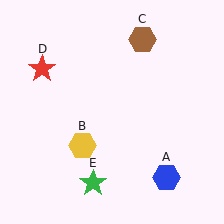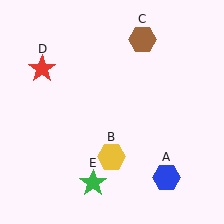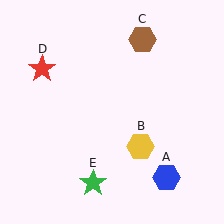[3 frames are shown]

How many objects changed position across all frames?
1 object changed position: yellow hexagon (object B).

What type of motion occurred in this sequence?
The yellow hexagon (object B) rotated counterclockwise around the center of the scene.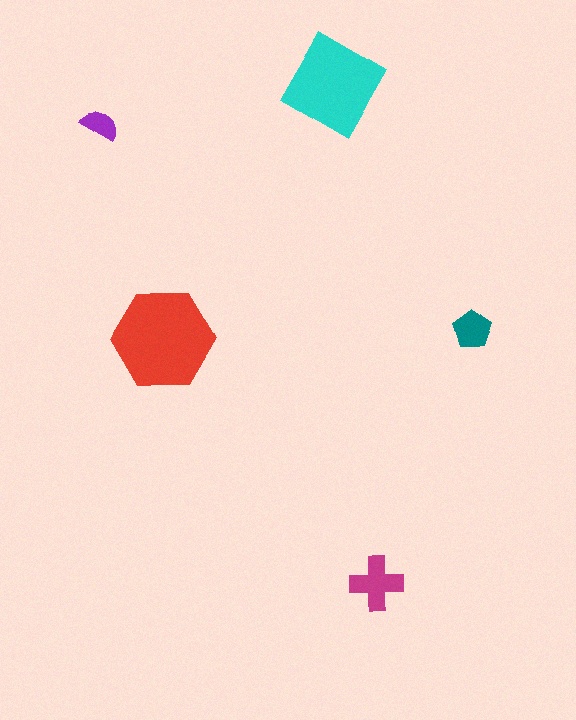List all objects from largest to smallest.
The red hexagon, the cyan diamond, the magenta cross, the teal pentagon, the purple semicircle.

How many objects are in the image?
There are 5 objects in the image.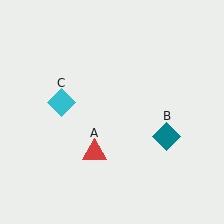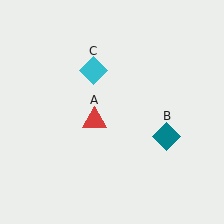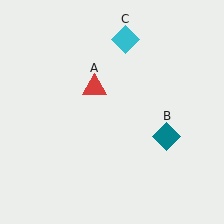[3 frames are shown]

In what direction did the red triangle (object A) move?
The red triangle (object A) moved up.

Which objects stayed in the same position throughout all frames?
Teal diamond (object B) remained stationary.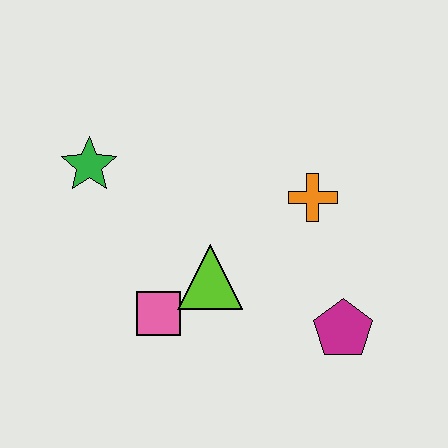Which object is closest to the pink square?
The lime triangle is closest to the pink square.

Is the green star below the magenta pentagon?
No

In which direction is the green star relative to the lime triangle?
The green star is to the left of the lime triangle.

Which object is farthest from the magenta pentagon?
The green star is farthest from the magenta pentagon.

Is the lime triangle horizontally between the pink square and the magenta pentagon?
Yes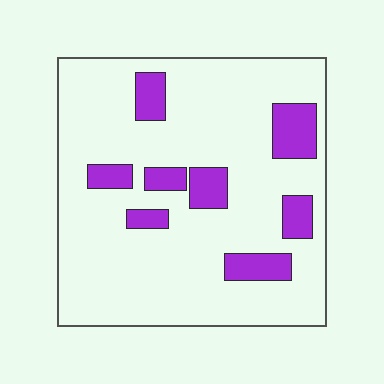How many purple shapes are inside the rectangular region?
8.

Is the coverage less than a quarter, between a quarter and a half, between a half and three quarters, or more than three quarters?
Less than a quarter.